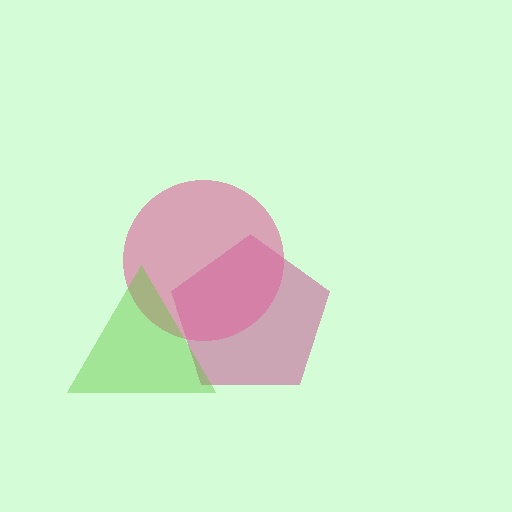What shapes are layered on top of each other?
The layered shapes are: a magenta pentagon, a pink circle, a lime triangle.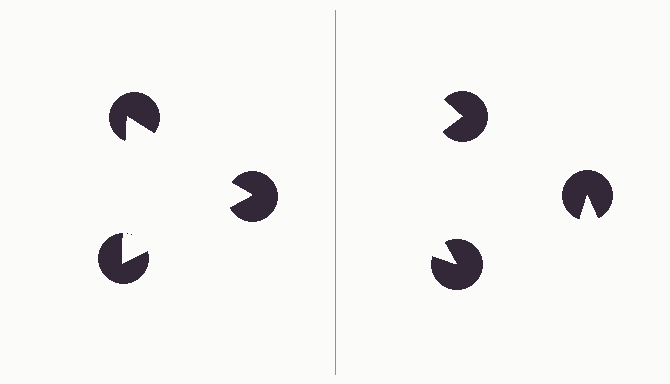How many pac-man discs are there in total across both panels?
6 — 3 on each side.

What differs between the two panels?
The pac-man discs are positioned identically on both sides; only the wedge orientations differ. On the left they align to a triangle; on the right they are misaligned.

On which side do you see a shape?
An illusory triangle appears on the left side. On the right side the wedge cuts are rotated, so no coherent shape forms.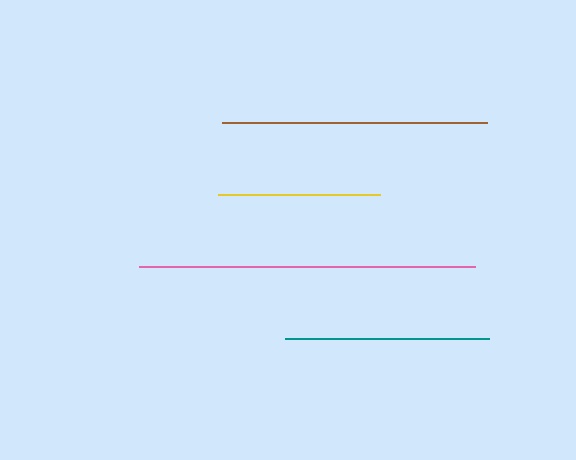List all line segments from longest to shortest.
From longest to shortest: pink, brown, teal, yellow.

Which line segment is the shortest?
The yellow line is the shortest at approximately 162 pixels.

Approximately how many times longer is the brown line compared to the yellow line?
The brown line is approximately 1.6 times the length of the yellow line.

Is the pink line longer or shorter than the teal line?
The pink line is longer than the teal line.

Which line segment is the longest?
The pink line is the longest at approximately 337 pixels.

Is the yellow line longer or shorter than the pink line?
The pink line is longer than the yellow line.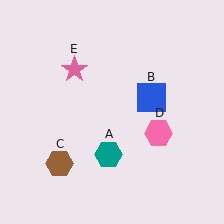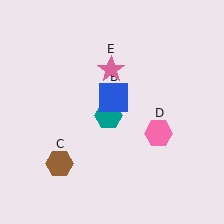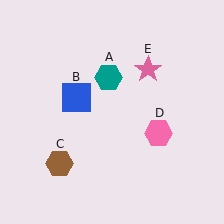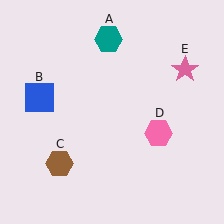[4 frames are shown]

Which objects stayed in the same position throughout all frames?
Brown hexagon (object C) and pink hexagon (object D) remained stationary.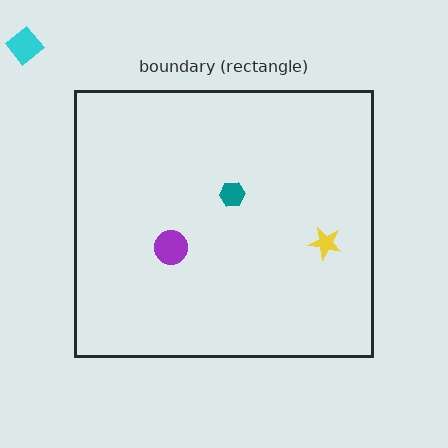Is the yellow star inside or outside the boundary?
Inside.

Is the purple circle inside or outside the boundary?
Inside.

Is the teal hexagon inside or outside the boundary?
Inside.